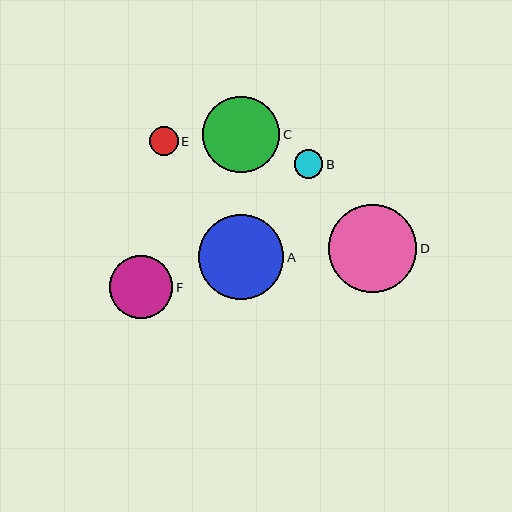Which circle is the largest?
Circle D is the largest with a size of approximately 88 pixels.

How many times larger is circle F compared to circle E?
Circle F is approximately 2.2 times the size of circle E.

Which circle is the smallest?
Circle B is the smallest with a size of approximately 29 pixels.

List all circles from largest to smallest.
From largest to smallest: D, A, C, F, E, B.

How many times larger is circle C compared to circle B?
Circle C is approximately 2.7 times the size of circle B.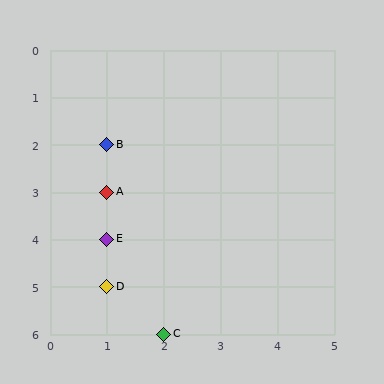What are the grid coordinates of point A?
Point A is at grid coordinates (1, 3).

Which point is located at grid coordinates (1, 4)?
Point E is at (1, 4).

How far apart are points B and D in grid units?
Points B and D are 3 rows apart.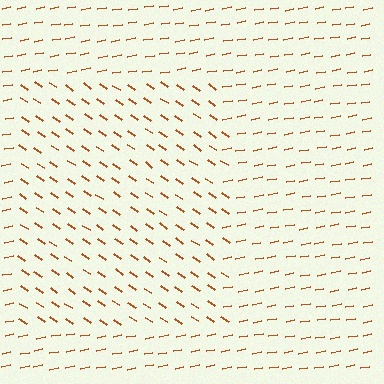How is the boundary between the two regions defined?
The boundary is defined purely by a change in line orientation (approximately 45 degrees difference). All lines are the same color and thickness.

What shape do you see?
I see a rectangle.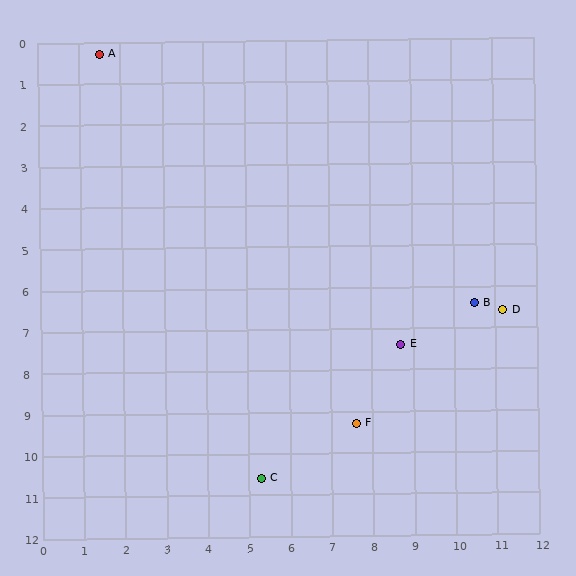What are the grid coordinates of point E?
Point E is at approximately (8.7, 7.4).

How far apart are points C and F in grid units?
Points C and F are about 2.6 grid units apart.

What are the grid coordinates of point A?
Point A is at approximately (1.5, 0.3).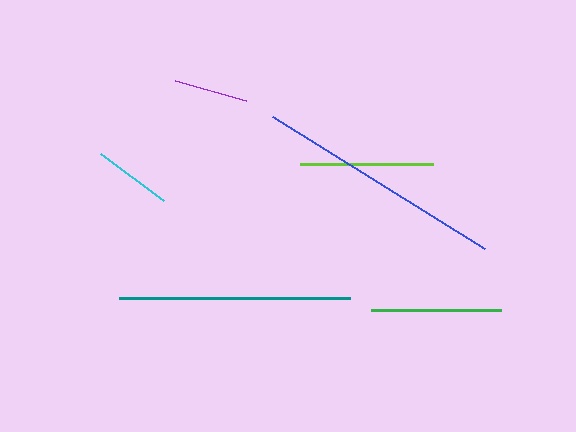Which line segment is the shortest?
The purple line is the shortest at approximately 73 pixels.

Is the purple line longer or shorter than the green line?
The green line is longer than the purple line.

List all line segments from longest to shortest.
From longest to shortest: blue, teal, lime, green, cyan, purple.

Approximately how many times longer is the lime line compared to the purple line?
The lime line is approximately 1.8 times the length of the purple line.